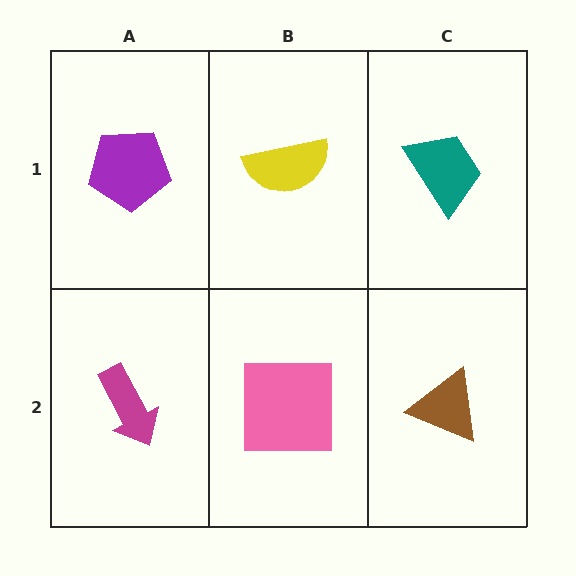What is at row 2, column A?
A magenta arrow.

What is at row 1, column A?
A purple pentagon.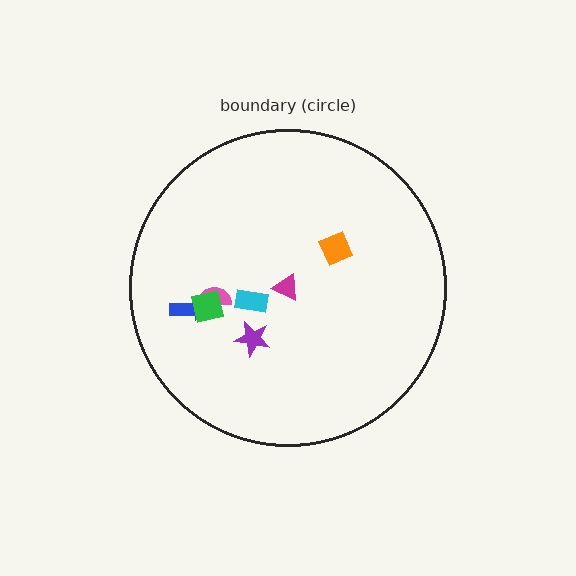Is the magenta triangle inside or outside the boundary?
Inside.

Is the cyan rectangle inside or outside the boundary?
Inside.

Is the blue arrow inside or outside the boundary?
Inside.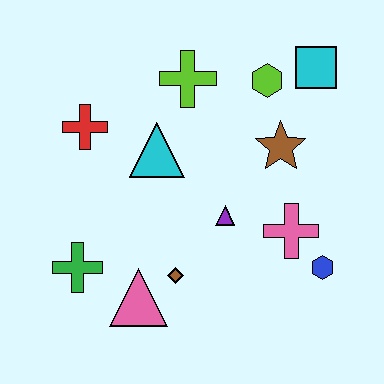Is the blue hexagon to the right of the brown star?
Yes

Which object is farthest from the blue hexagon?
The red cross is farthest from the blue hexagon.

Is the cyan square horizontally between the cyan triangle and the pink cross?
No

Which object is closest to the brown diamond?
The pink triangle is closest to the brown diamond.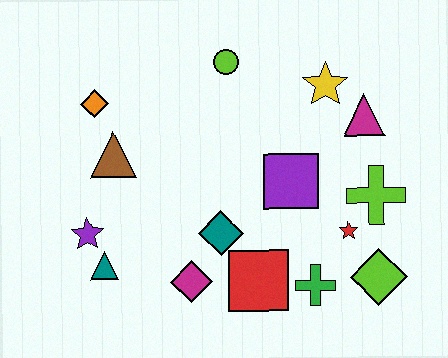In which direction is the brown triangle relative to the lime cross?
The brown triangle is to the left of the lime cross.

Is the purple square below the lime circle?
Yes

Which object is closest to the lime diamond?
The red star is closest to the lime diamond.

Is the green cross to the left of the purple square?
No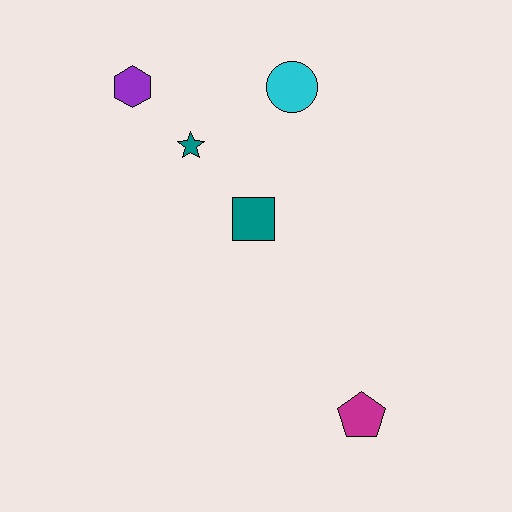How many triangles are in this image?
There are no triangles.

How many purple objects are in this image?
There is 1 purple object.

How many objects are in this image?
There are 5 objects.